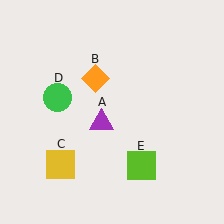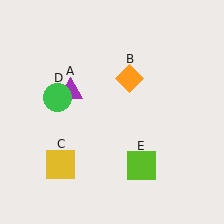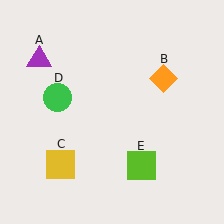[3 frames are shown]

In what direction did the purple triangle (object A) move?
The purple triangle (object A) moved up and to the left.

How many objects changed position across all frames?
2 objects changed position: purple triangle (object A), orange diamond (object B).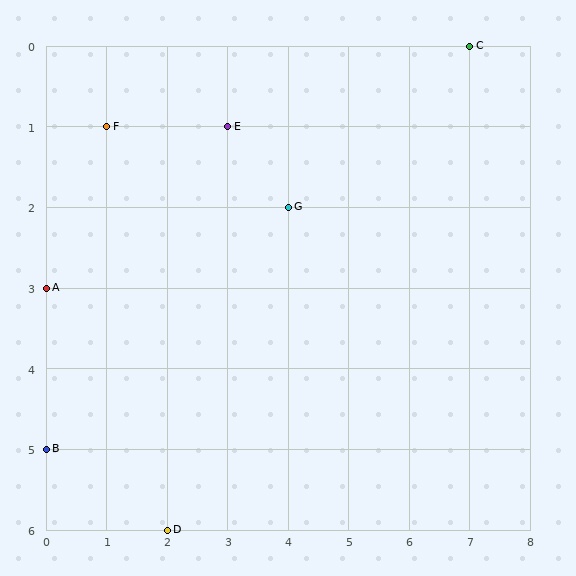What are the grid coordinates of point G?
Point G is at grid coordinates (4, 2).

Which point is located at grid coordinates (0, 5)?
Point B is at (0, 5).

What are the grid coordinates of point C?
Point C is at grid coordinates (7, 0).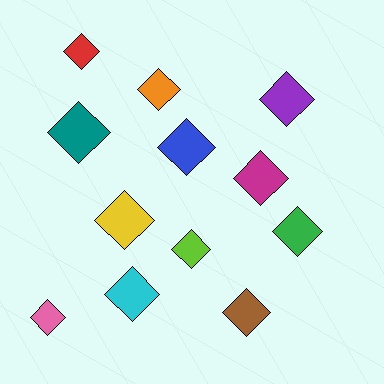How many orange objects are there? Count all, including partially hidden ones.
There is 1 orange object.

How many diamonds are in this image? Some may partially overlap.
There are 12 diamonds.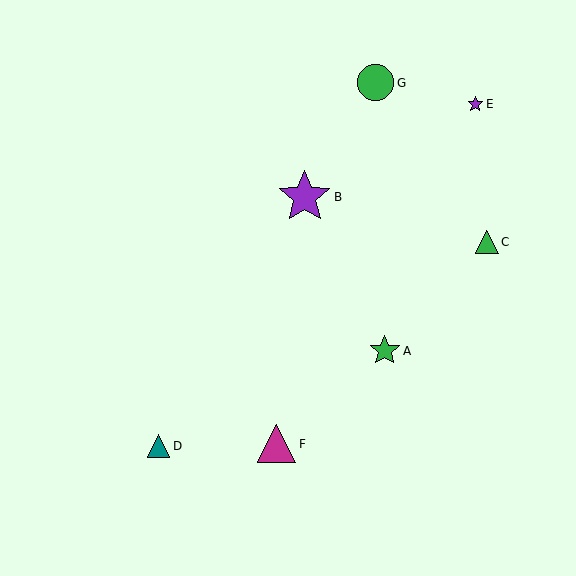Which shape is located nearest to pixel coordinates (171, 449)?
The teal triangle (labeled D) at (159, 446) is nearest to that location.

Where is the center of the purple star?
The center of the purple star is at (475, 104).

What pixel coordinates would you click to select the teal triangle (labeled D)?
Click at (159, 446) to select the teal triangle D.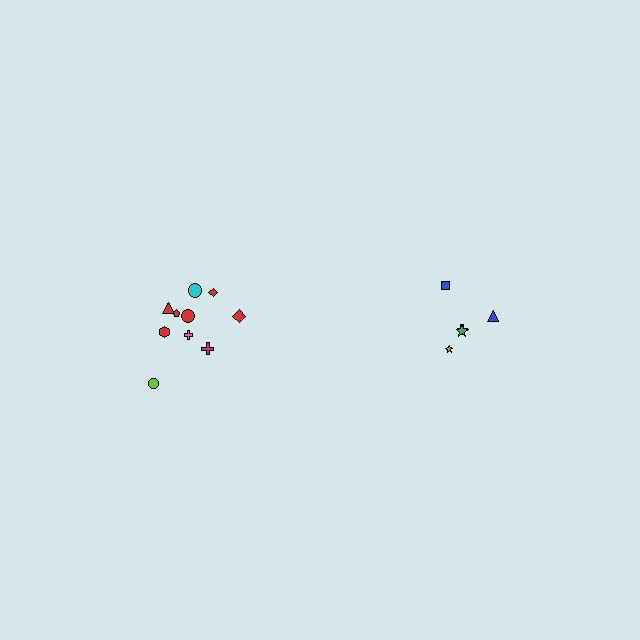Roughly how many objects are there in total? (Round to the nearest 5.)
Roughly 15 objects in total.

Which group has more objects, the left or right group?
The left group.